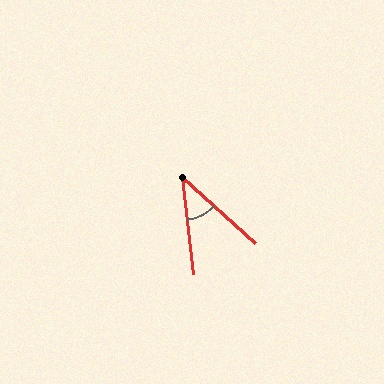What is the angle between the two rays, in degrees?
Approximately 42 degrees.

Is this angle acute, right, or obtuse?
It is acute.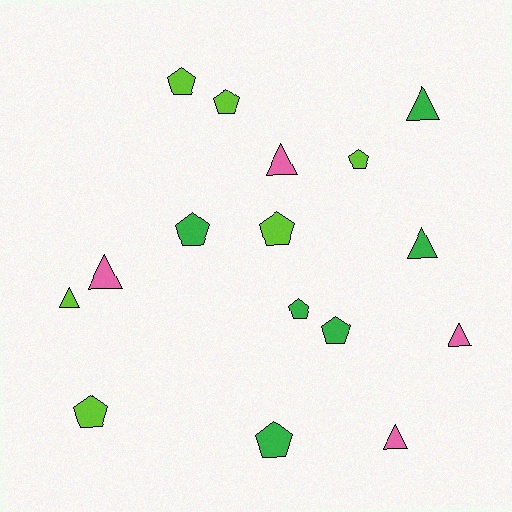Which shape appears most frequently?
Pentagon, with 9 objects.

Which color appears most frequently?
Lime, with 6 objects.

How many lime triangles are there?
There is 1 lime triangle.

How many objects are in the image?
There are 16 objects.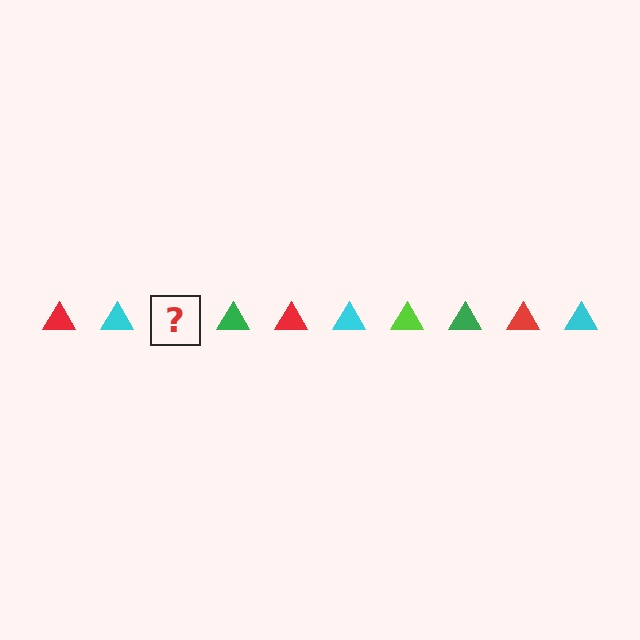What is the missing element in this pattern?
The missing element is a lime triangle.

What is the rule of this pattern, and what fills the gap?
The rule is that the pattern cycles through red, cyan, lime, green triangles. The gap should be filled with a lime triangle.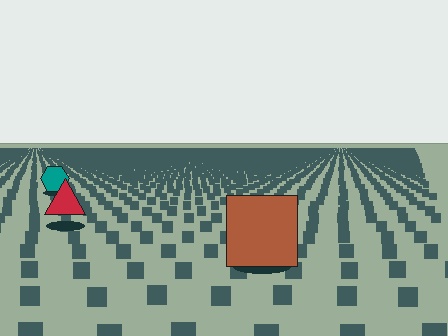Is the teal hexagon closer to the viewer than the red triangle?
No. The red triangle is closer — you can tell from the texture gradient: the ground texture is coarser near it.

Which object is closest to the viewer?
The brown square is closest. The texture marks near it are larger and more spread out.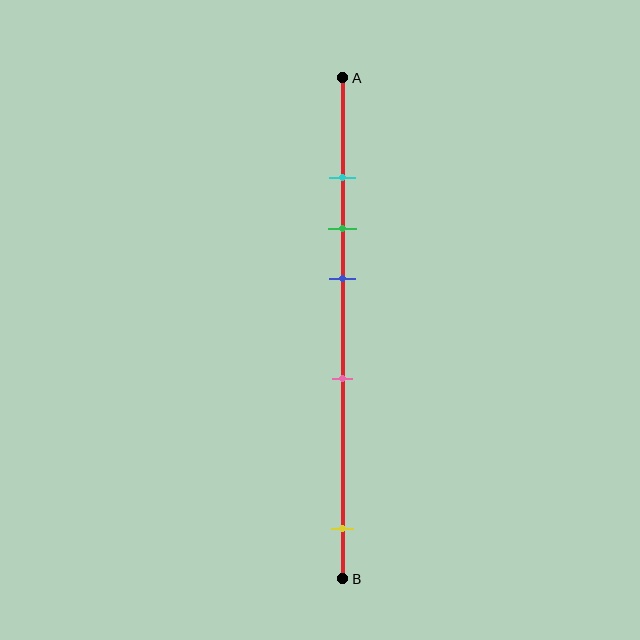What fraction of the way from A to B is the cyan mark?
The cyan mark is approximately 20% (0.2) of the way from A to B.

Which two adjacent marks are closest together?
The cyan and green marks are the closest adjacent pair.